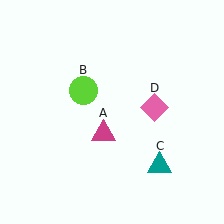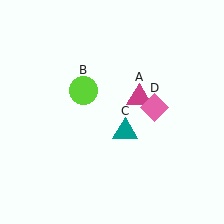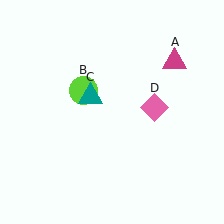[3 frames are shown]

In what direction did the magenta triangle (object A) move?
The magenta triangle (object A) moved up and to the right.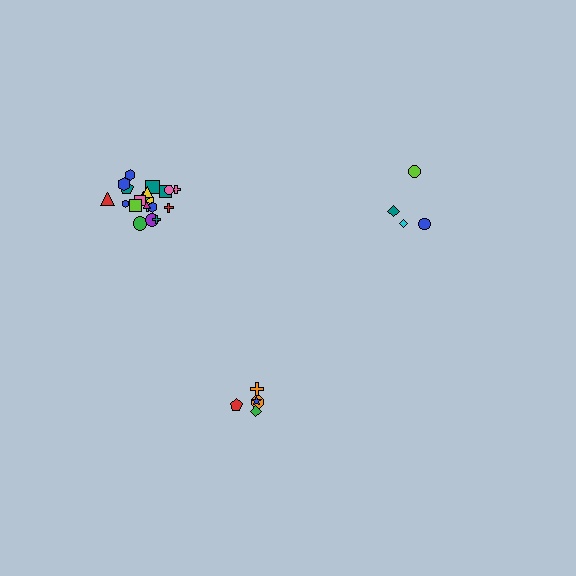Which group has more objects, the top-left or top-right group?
The top-left group.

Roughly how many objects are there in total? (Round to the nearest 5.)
Roughly 30 objects in total.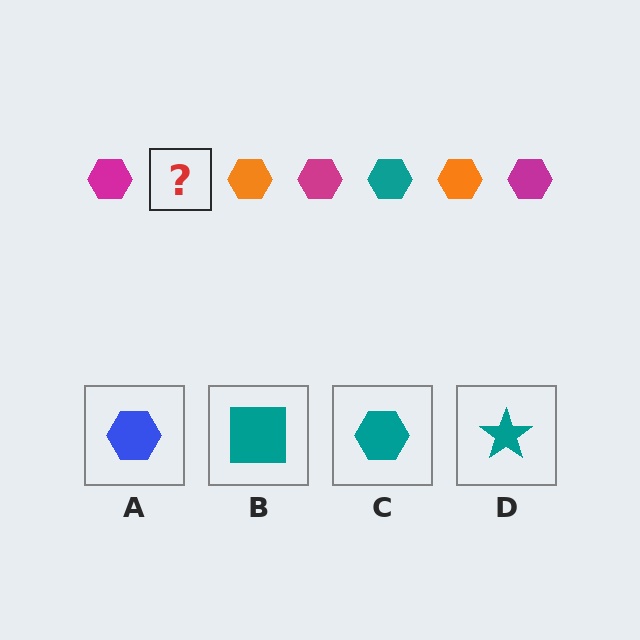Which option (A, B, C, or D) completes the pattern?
C.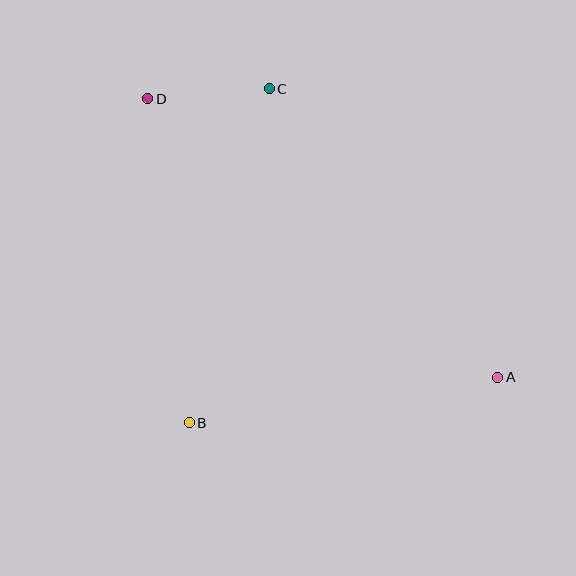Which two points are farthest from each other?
Points A and D are farthest from each other.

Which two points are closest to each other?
Points C and D are closest to each other.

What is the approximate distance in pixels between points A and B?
The distance between A and B is approximately 312 pixels.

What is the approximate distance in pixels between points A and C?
The distance between A and C is approximately 368 pixels.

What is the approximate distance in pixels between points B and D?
The distance between B and D is approximately 327 pixels.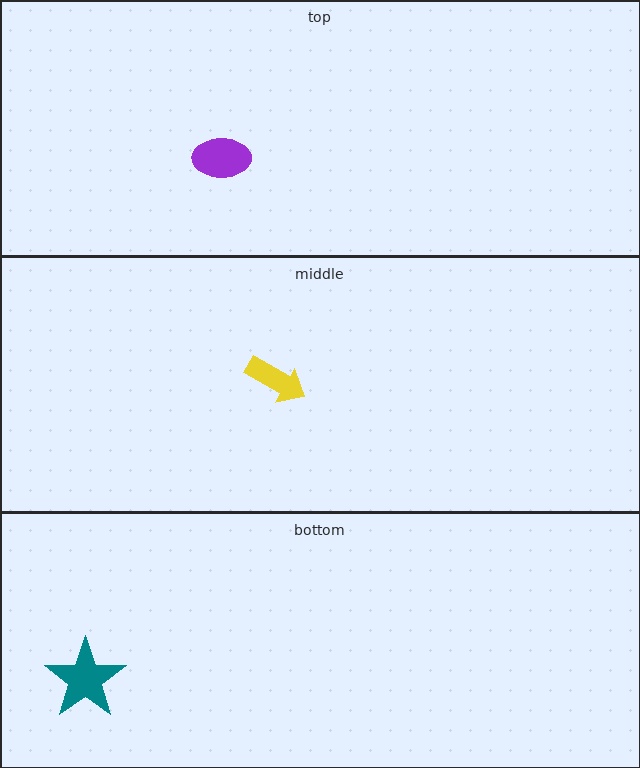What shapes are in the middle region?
The yellow arrow.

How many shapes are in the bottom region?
1.